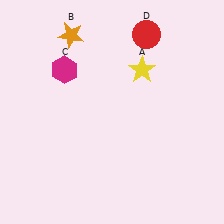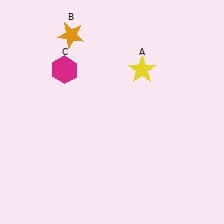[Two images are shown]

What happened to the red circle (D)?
The red circle (D) was removed in Image 2. It was in the top-right area of Image 1.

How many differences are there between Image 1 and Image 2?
There is 1 difference between the two images.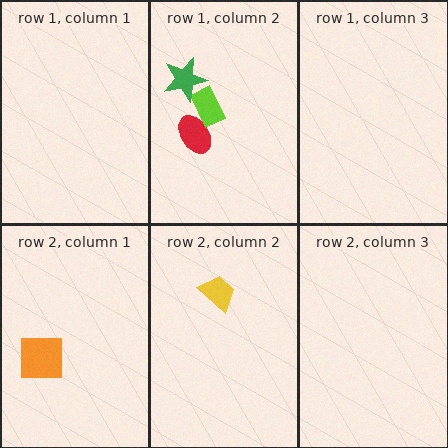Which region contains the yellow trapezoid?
The row 2, column 2 region.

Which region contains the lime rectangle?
The row 1, column 2 region.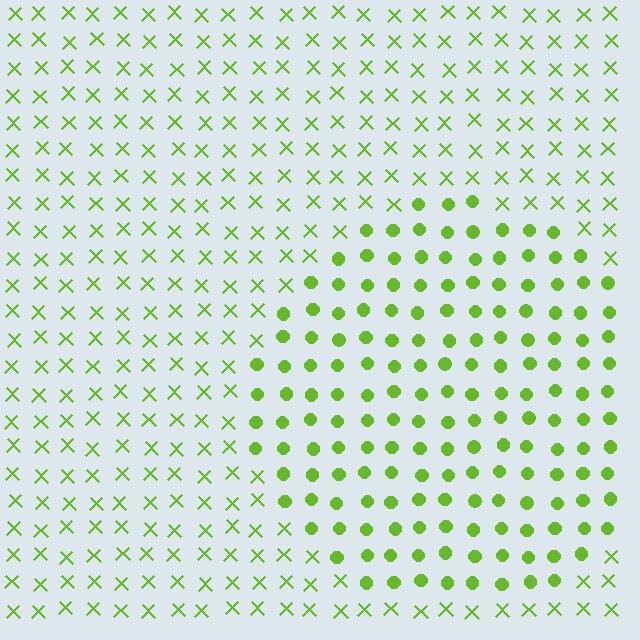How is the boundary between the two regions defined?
The boundary is defined by a change in element shape: circles inside vs. X marks outside. All elements share the same color and spacing.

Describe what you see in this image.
The image is filled with small lime elements arranged in a uniform grid. A circle-shaped region contains circles, while the surrounding area contains X marks. The boundary is defined purely by the change in element shape.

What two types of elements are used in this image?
The image uses circles inside the circle region and X marks outside it.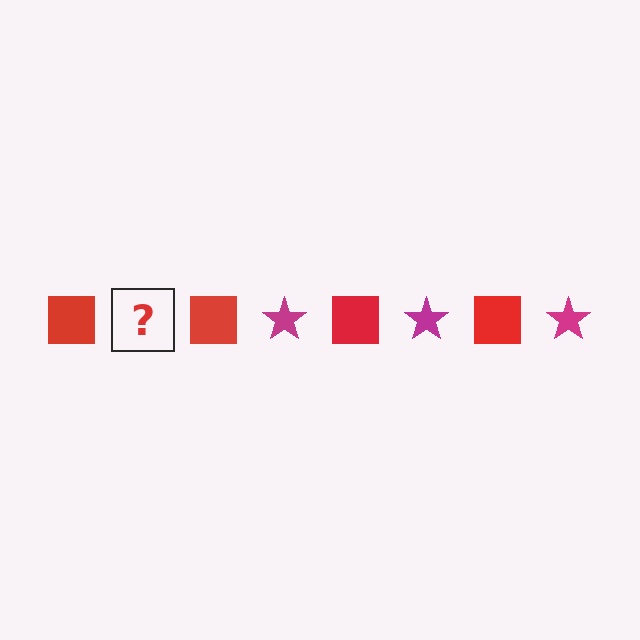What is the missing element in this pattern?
The missing element is a magenta star.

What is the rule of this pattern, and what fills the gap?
The rule is that the pattern alternates between red square and magenta star. The gap should be filled with a magenta star.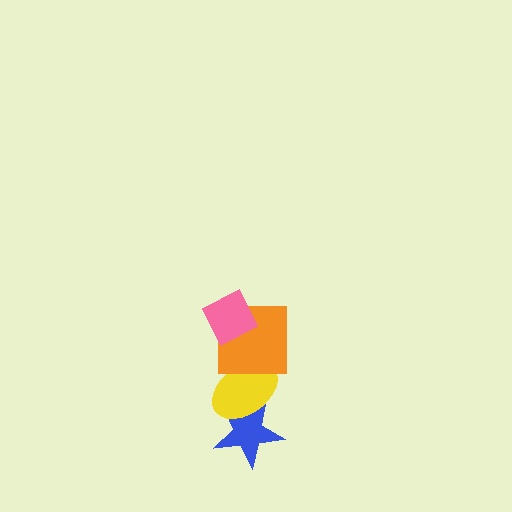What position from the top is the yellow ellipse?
The yellow ellipse is 3rd from the top.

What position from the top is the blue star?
The blue star is 4th from the top.